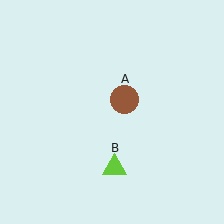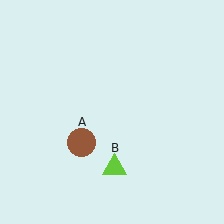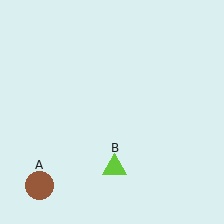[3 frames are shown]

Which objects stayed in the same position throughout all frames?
Lime triangle (object B) remained stationary.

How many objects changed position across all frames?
1 object changed position: brown circle (object A).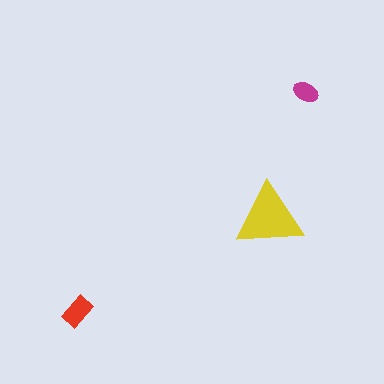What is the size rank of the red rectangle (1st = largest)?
2nd.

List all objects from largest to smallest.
The yellow triangle, the red rectangle, the magenta ellipse.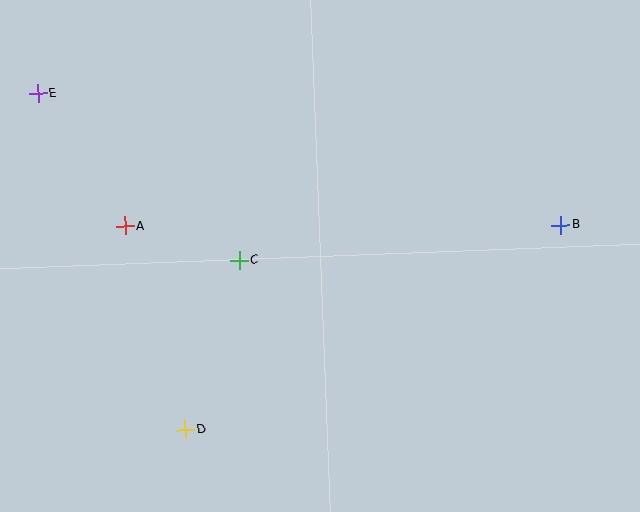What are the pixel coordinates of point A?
Point A is at (125, 226).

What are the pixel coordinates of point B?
Point B is at (561, 225).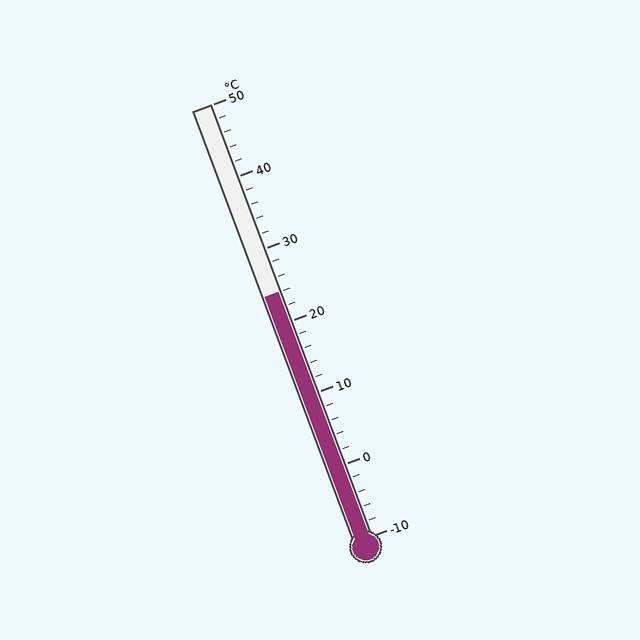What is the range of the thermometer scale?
The thermometer scale ranges from -10°C to 50°C.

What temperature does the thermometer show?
The thermometer shows approximately 24°C.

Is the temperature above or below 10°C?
The temperature is above 10°C.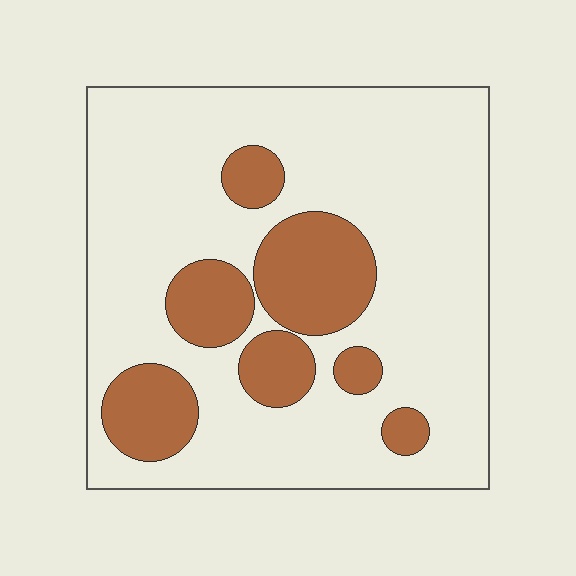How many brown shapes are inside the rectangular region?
7.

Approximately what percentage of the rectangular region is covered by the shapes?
Approximately 25%.